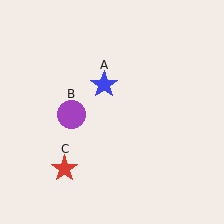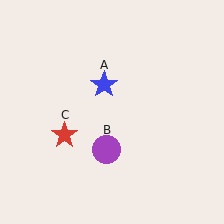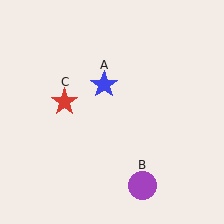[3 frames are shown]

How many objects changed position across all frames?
2 objects changed position: purple circle (object B), red star (object C).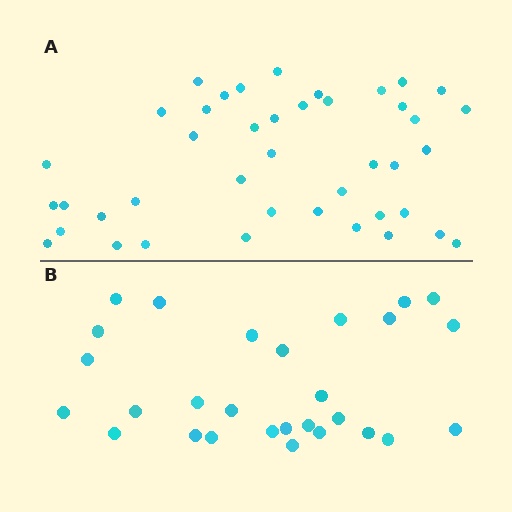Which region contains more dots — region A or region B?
Region A (the top region) has more dots.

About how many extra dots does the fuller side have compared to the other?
Region A has approximately 15 more dots than region B.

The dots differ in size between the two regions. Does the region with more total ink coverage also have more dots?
No. Region B has more total ink coverage because its dots are larger, but region A actually contains more individual dots. Total area can be misleading — the number of items is what matters here.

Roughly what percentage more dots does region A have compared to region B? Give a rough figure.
About 50% more.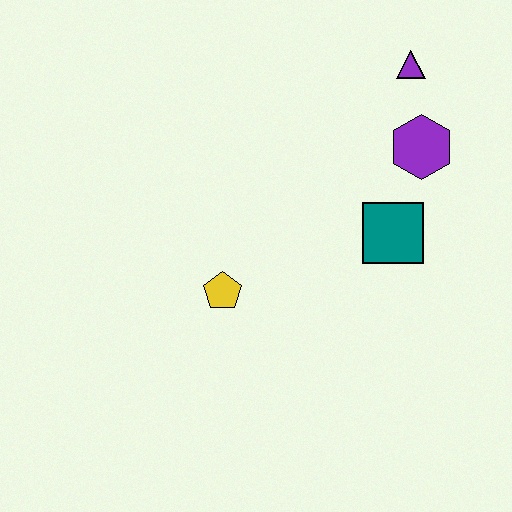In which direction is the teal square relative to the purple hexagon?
The teal square is below the purple hexagon.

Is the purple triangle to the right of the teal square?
Yes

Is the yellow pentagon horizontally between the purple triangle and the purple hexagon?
No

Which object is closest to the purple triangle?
The purple hexagon is closest to the purple triangle.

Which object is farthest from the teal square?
The yellow pentagon is farthest from the teal square.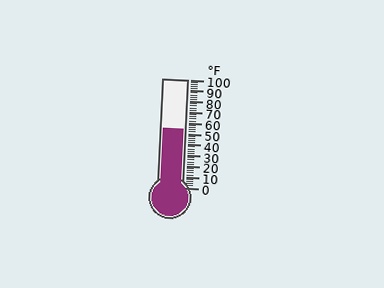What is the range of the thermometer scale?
The thermometer scale ranges from 0°F to 100°F.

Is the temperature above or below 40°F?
The temperature is above 40°F.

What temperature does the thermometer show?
The thermometer shows approximately 54°F.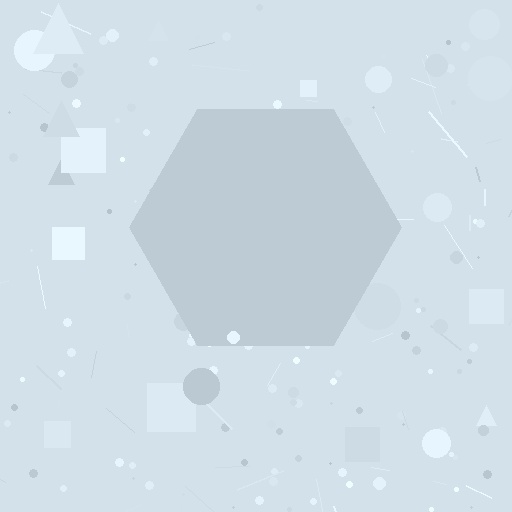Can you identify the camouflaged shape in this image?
The camouflaged shape is a hexagon.